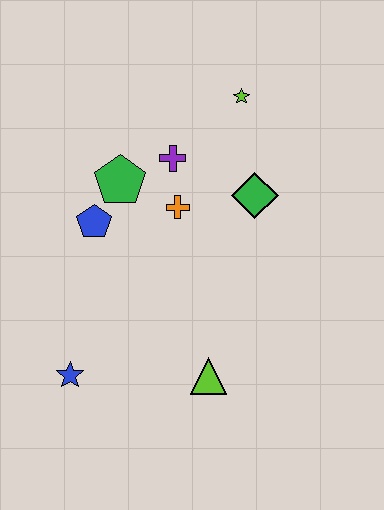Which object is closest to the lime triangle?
The blue star is closest to the lime triangle.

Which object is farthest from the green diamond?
The blue star is farthest from the green diamond.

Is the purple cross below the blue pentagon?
No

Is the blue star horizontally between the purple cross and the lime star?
No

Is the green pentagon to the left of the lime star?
Yes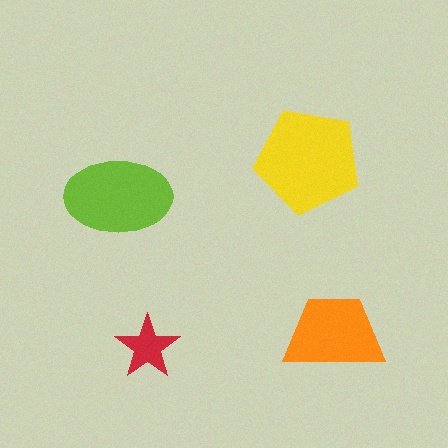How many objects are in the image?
There are 4 objects in the image.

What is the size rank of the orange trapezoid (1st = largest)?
3rd.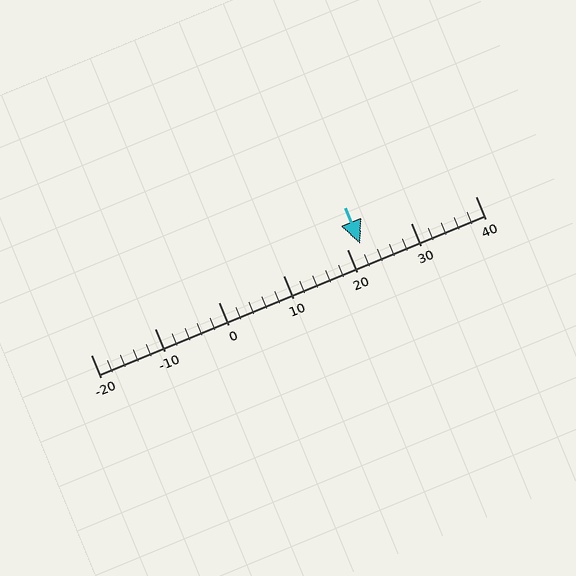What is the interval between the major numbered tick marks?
The major tick marks are spaced 10 units apart.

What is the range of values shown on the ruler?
The ruler shows values from -20 to 40.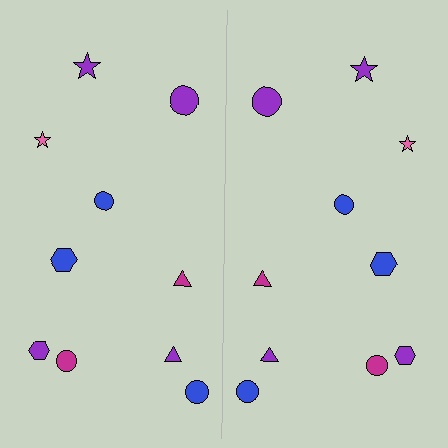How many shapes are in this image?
There are 20 shapes in this image.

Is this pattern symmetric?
Yes, this pattern has bilateral (reflection) symmetry.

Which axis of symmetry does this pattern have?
The pattern has a vertical axis of symmetry running through the center of the image.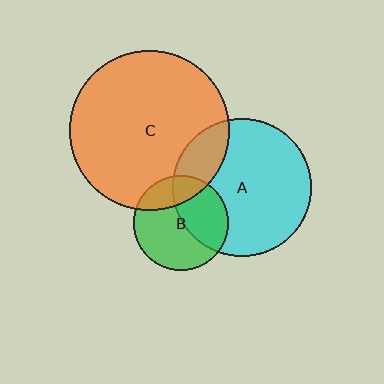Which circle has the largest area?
Circle C (orange).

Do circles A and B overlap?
Yes.